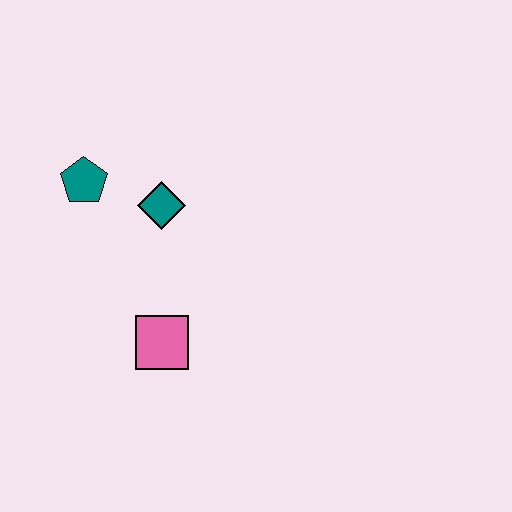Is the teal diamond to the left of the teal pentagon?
No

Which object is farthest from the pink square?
The teal pentagon is farthest from the pink square.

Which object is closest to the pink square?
The teal diamond is closest to the pink square.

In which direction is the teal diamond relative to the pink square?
The teal diamond is above the pink square.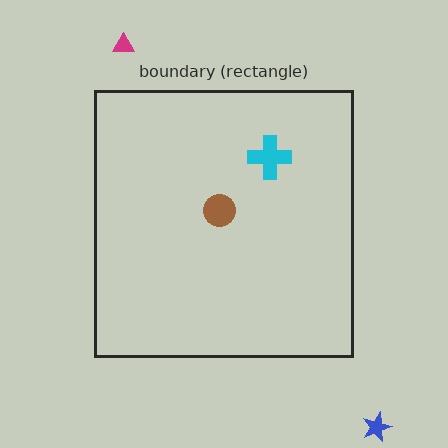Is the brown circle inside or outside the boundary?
Inside.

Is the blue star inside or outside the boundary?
Outside.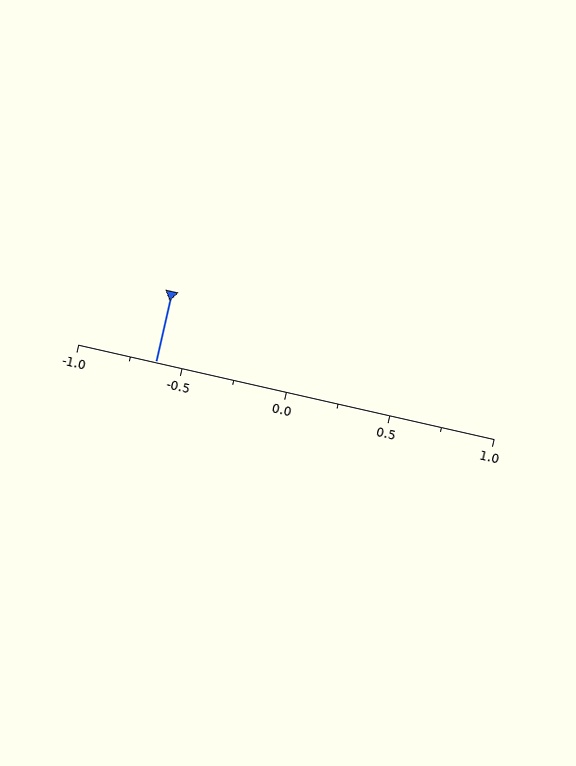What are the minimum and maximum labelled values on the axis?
The axis runs from -1.0 to 1.0.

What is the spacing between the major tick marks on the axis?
The major ticks are spaced 0.5 apart.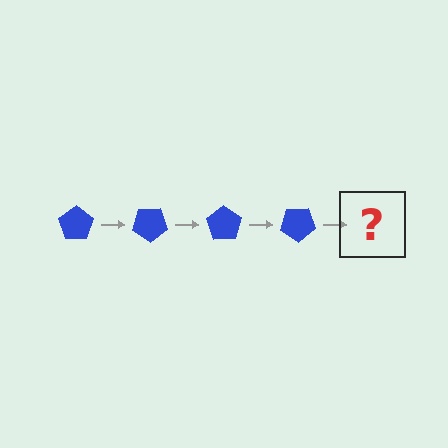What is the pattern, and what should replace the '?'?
The pattern is that the pentagon rotates 35 degrees each step. The '?' should be a blue pentagon rotated 140 degrees.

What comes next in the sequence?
The next element should be a blue pentagon rotated 140 degrees.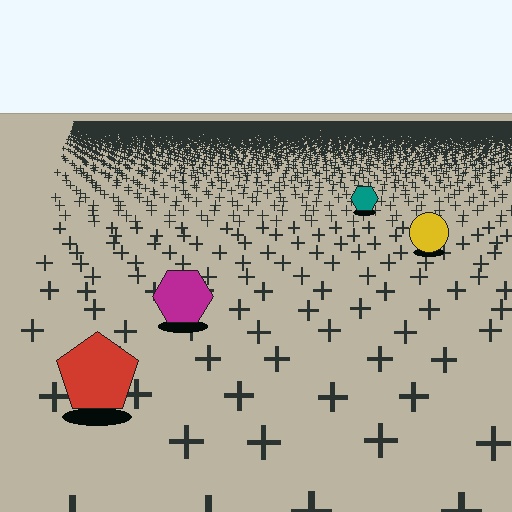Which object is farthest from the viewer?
The teal hexagon is farthest from the viewer. It appears smaller and the ground texture around it is denser.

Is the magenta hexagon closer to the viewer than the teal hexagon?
Yes. The magenta hexagon is closer — you can tell from the texture gradient: the ground texture is coarser near it.